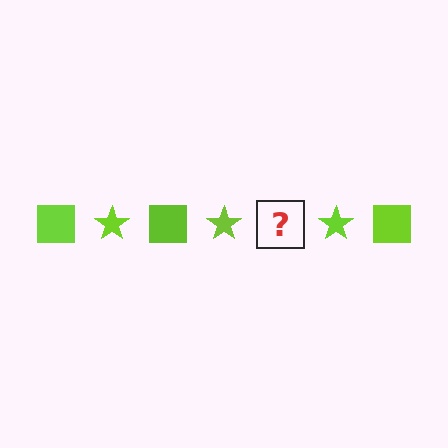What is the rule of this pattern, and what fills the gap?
The rule is that the pattern cycles through square, star shapes in lime. The gap should be filled with a lime square.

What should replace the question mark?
The question mark should be replaced with a lime square.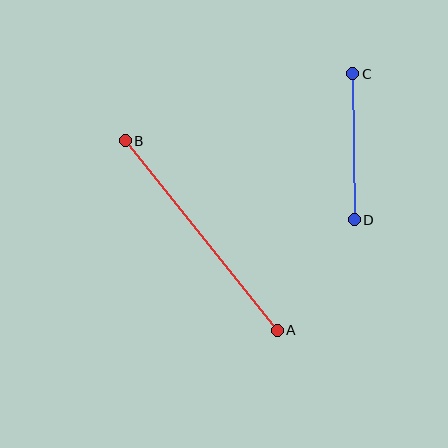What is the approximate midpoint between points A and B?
The midpoint is at approximately (201, 235) pixels.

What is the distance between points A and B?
The distance is approximately 243 pixels.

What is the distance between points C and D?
The distance is approximately 146 pixels.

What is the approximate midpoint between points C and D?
The midpoint is at approximately (354, 147) pixels.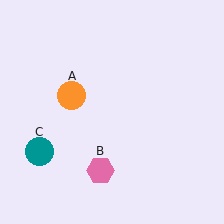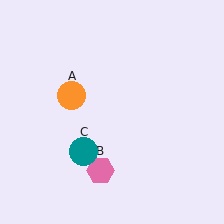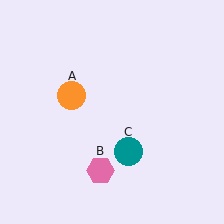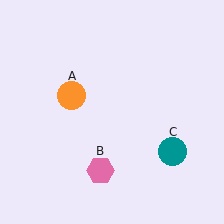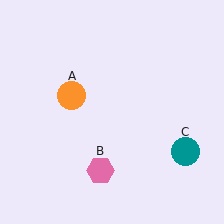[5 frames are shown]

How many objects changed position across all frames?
1 object changed position: teal circle (object C).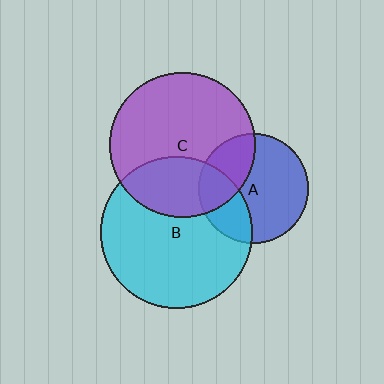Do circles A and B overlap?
Yes.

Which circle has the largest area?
Circle B (cyan).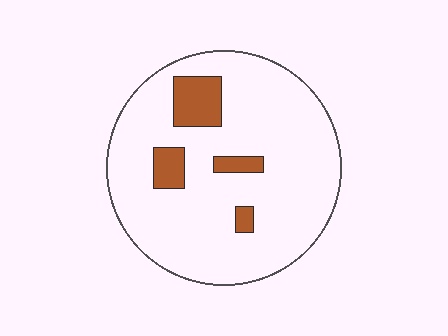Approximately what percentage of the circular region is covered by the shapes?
Approximately 10%.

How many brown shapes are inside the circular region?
4.